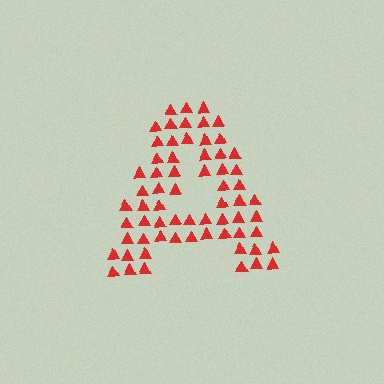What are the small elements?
The small elements are triangles.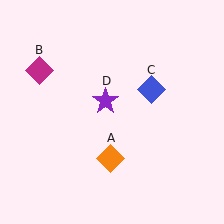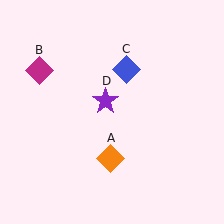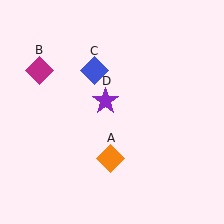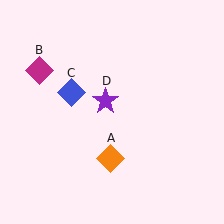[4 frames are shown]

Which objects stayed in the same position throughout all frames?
Orange diamond (object A) and magenta diamond (object B) and purple star (object D) remained stationary.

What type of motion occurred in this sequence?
The blue diamond (object C) rotated counterclockwise around the center of the scene.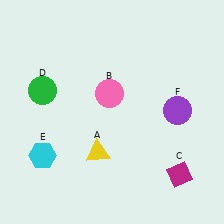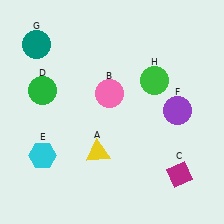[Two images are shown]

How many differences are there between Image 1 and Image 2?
There are 2 differences between the two images.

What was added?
A teal circle (G), a green circle (H) were added in Image 2.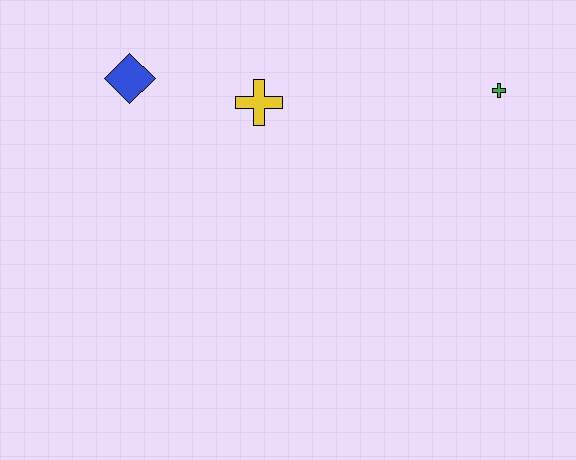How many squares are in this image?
There are no squares.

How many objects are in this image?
There are 3 objects.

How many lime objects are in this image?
There are no lime objects.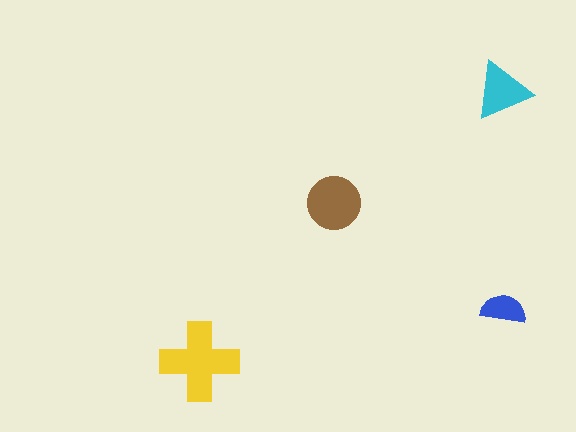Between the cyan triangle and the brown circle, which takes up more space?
The brown circle.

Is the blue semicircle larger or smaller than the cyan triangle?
Smaller.